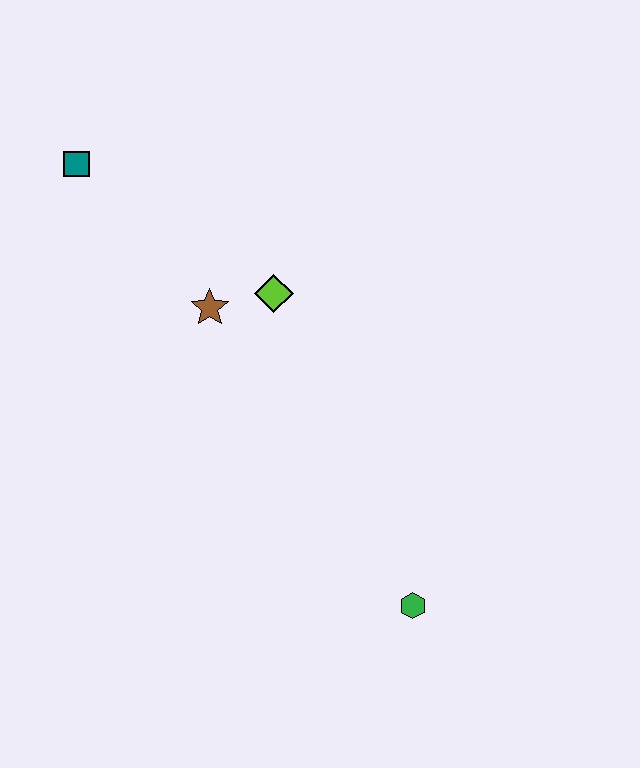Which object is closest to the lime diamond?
The brown star is closest to the lime diamond.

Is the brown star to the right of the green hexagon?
No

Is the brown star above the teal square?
No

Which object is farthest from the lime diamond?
The green hexagon is farthest from the lime diamond.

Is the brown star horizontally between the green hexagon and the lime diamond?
No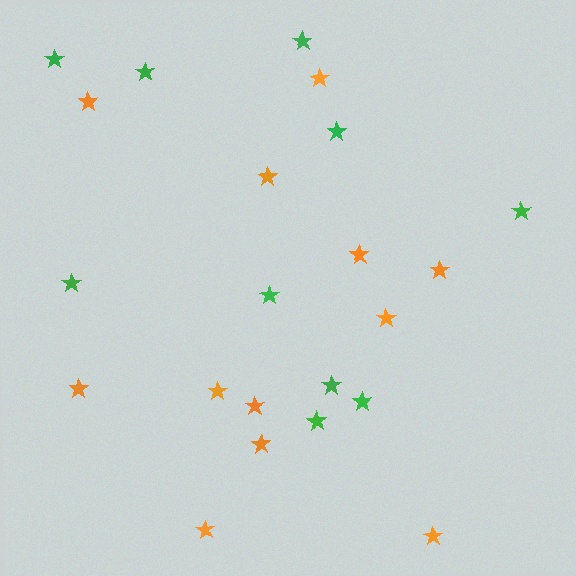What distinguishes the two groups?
There are 2 groups: one group of green stars (10) and one group of orange stars (12).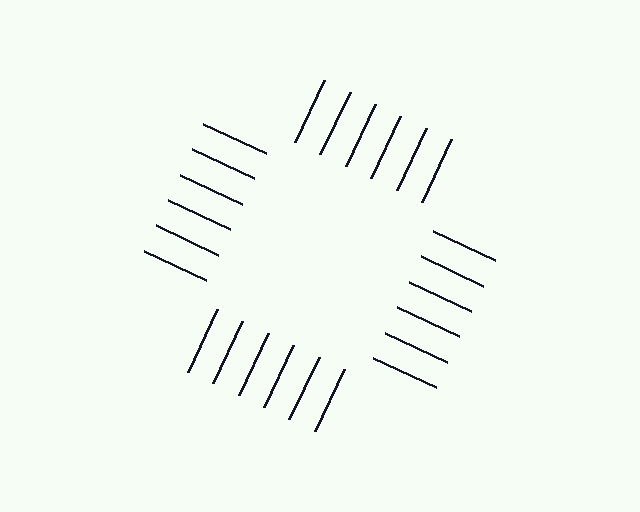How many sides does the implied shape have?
4 sides — the line-ends trace a square.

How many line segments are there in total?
24 — 6 along each of the 4 edges.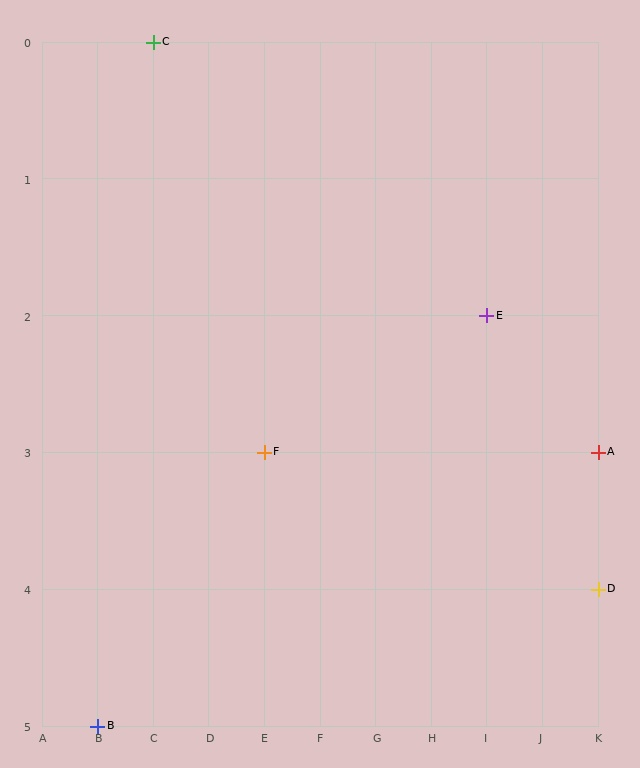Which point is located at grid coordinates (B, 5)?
Point B is at (B, 5).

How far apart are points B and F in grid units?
Points B and F are 3 columns and 2 rows apart (about 3.6 grid units diagonally).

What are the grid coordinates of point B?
Point B is at grid coordinates (B, 5).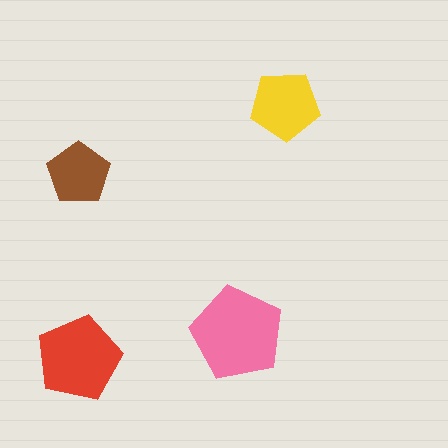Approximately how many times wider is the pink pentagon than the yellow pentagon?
About 1.5 times wider.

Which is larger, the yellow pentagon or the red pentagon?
The red one.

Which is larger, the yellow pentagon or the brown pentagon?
The yellow one.